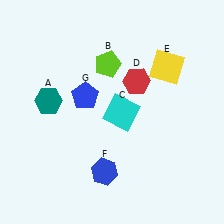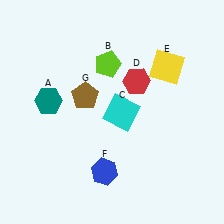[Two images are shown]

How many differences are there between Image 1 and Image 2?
There is 1 difference between the two images.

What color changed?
The pentagon (G) changed from blue in Image 1 to brown in Image 2.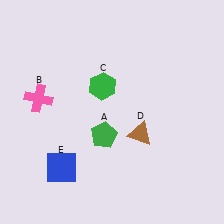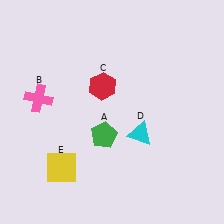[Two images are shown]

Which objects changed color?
C changed from green to red. D changed from brown to cyan. E changed from blue to yellow.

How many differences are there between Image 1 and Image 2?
There are 3 differences between the two images.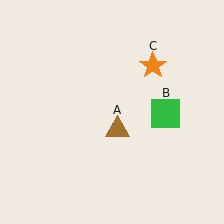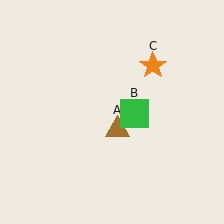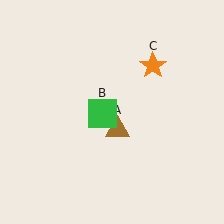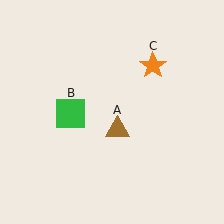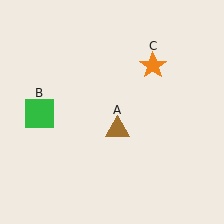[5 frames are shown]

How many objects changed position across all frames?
1 object changed position: green square (object B).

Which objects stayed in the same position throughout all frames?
Brown triangle (object A) and orange star (object C) remained stationary.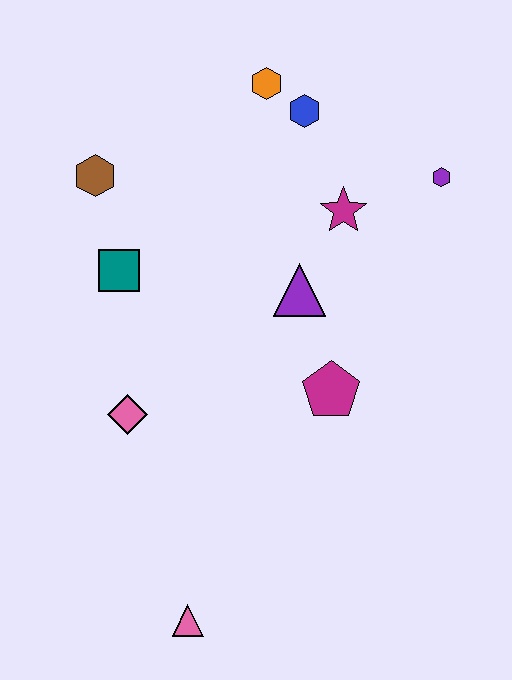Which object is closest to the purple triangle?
The magenta star is closest to the purple triangle.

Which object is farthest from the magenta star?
The pink triangle is farthest from the magenta star.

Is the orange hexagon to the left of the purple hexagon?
Yes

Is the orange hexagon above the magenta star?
Yes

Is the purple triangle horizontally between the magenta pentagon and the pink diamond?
Yes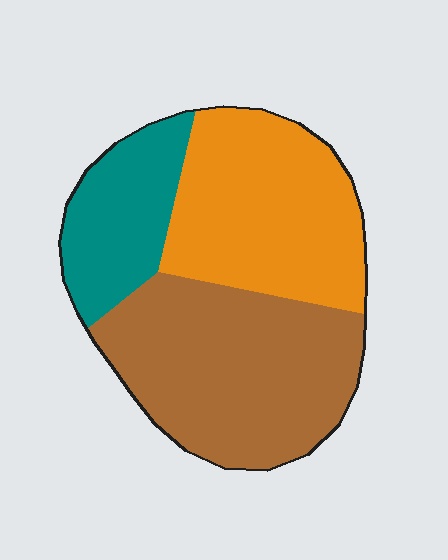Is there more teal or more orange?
Orange.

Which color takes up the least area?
Teal, at roughly 20%.